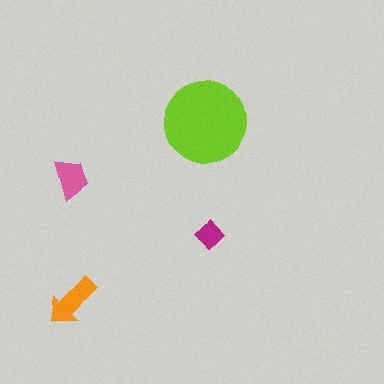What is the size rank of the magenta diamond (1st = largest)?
4th.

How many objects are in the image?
There are 4 objects in the image.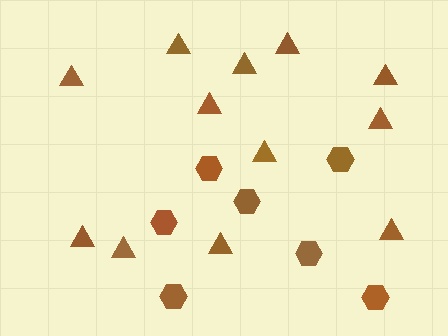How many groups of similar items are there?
There are 2 groups: one group of triangles (12) and one group of hexagons (7).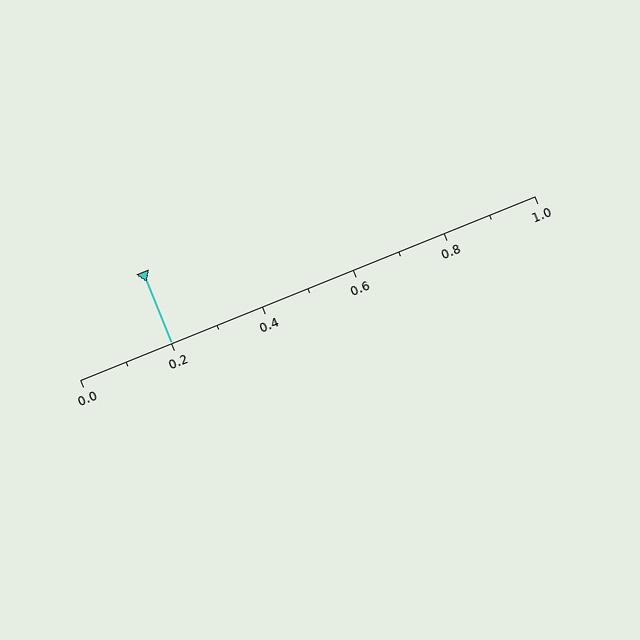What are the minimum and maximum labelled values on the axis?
The axis runs from 0.0 to 1.0.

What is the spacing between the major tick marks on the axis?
The major ticks are spaced 0.2 apart.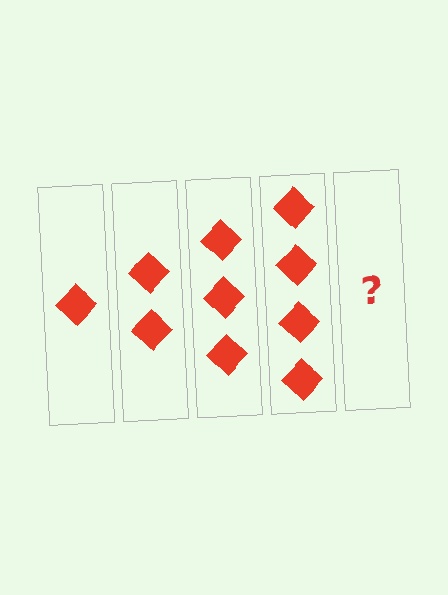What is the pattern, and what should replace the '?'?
The pattern is that each step adds one more diamond. The '?' should be 5 diamonds.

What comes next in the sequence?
The next element should be 5 diamonds.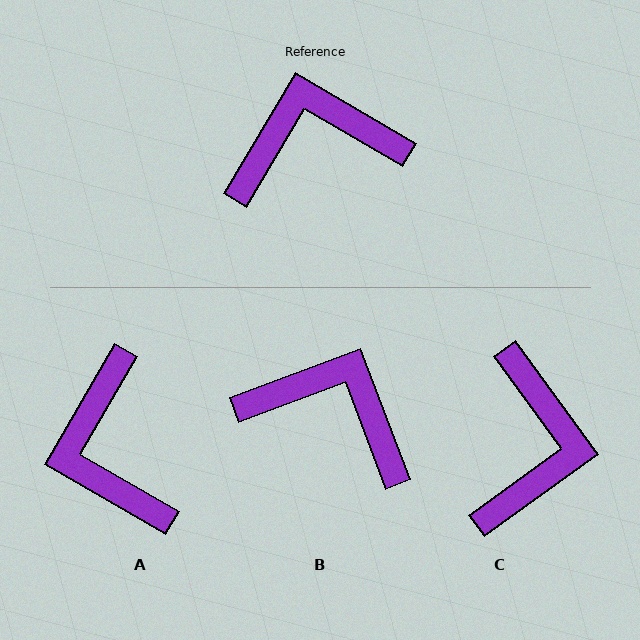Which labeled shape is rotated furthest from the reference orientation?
C, about 114 degrees away.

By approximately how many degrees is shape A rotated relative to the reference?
Approximately 91 degrees counter-clockwise.